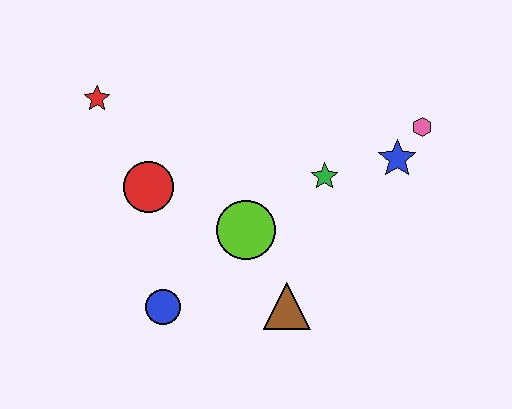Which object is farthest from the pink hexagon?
The red star is farthest from the pink hexagon.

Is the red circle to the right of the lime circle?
No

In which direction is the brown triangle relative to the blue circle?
The brown triangle is to the right of the blue circle.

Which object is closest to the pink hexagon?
The blue star is closest to the pink hexagon.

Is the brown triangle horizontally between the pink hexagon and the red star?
Yes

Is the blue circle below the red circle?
Yes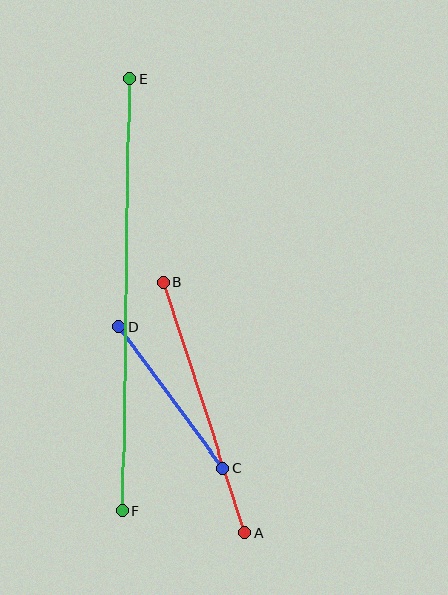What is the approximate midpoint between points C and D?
The midpoint is at approximately (171, 397) pixels.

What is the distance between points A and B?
The distance is approximately 264 pixels.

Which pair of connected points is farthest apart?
Points E and F are farthest apart.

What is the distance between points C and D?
The distance is approximately 176 pixels.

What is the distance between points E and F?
The distance is approximately 432 pixels.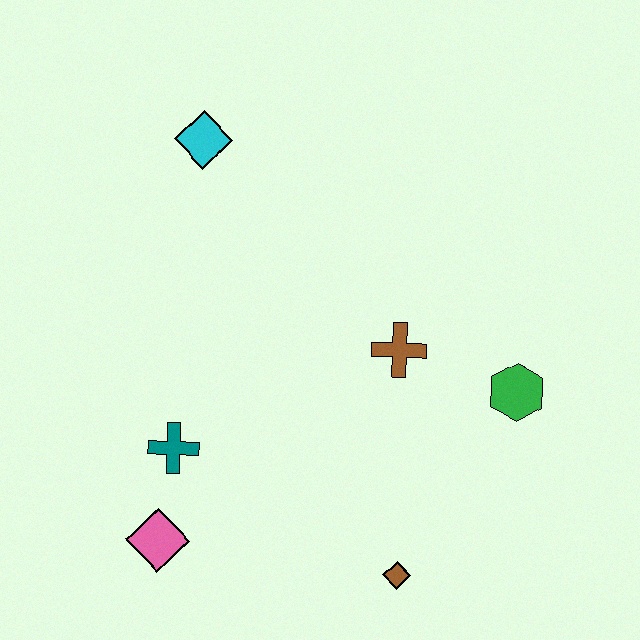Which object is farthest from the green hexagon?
The cyan diamond is farthest from the green hexagon.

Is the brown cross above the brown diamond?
Yes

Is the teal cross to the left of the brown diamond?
Yes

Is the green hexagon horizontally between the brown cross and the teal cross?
No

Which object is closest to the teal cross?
The pink diamond is closest to the teal cross.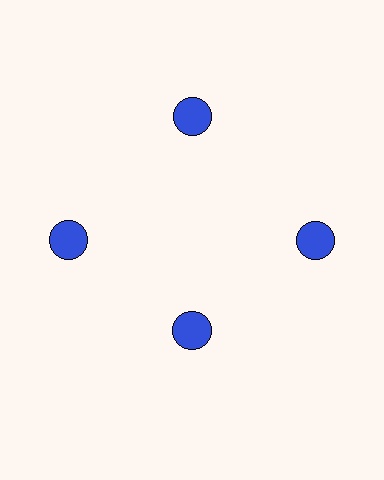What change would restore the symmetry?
The symmetry would be restored by moving it outward, back onto the ring so that all 4 circles sit at equal angles and equal distance from the center.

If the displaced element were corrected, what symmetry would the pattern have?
It would have 4-fold rotational symmetry — the pattern would map onto itself every 90 degrees.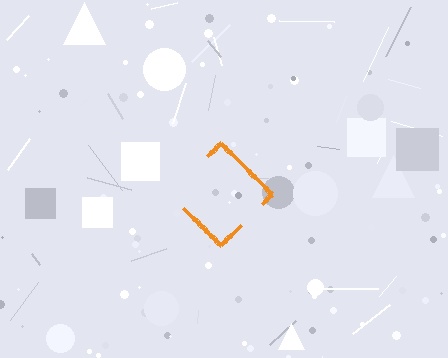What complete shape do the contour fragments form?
The contour fragments form a diamond.